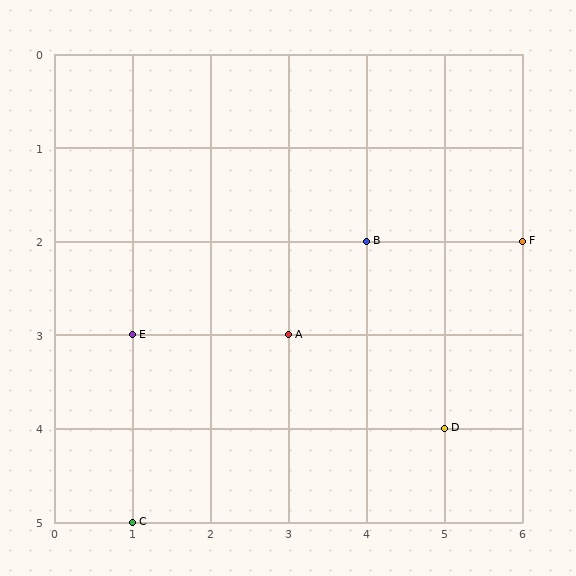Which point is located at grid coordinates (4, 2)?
Point B is at (4, 2).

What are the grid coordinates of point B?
Point B is at grid coordinates (4, 2).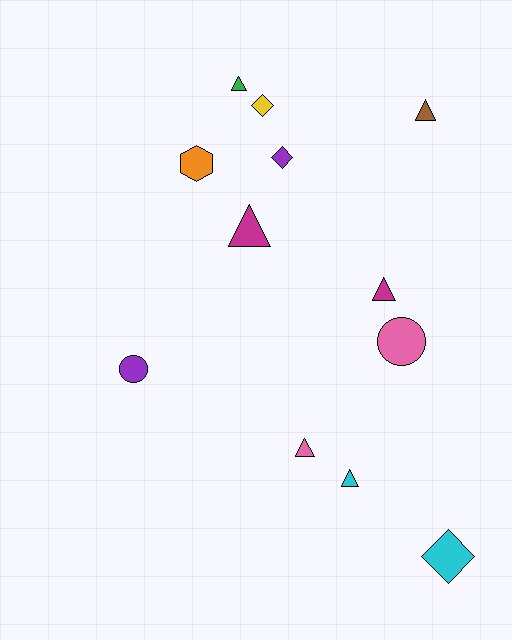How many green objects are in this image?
There is 1 green object.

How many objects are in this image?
There are 12 objects.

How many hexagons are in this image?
There is 1 hexagon.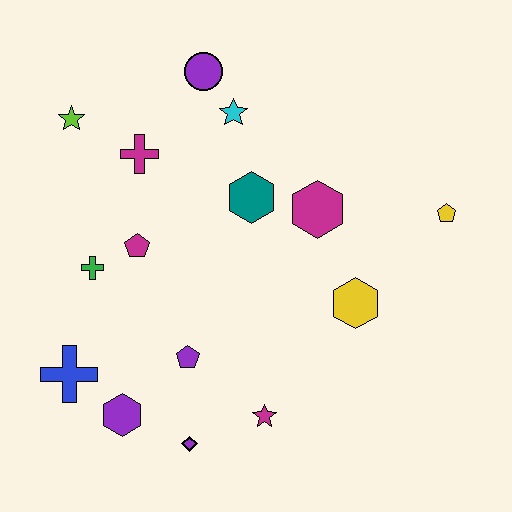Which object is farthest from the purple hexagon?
The yellow pentagon is farthest from the purple hexagon.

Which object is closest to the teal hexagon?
The magenta hexagon is closest to the teal hexagon.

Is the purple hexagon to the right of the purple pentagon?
No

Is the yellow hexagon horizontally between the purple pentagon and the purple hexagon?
No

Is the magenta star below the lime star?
Yes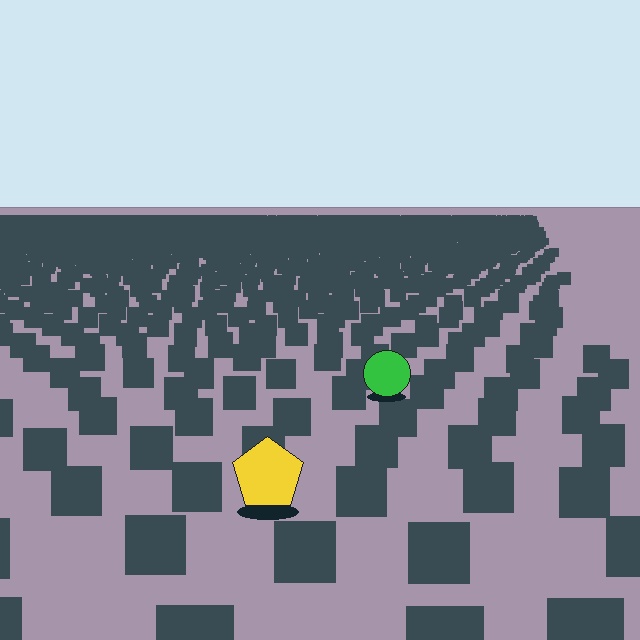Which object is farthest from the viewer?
The green circle is farthest from the viewer. It appears smaller and the ground texture around it is denser.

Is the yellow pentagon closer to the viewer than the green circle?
Yes. The yellow pentagon is closer — you can tell from the texture gradient: the ground texture is coarser near it.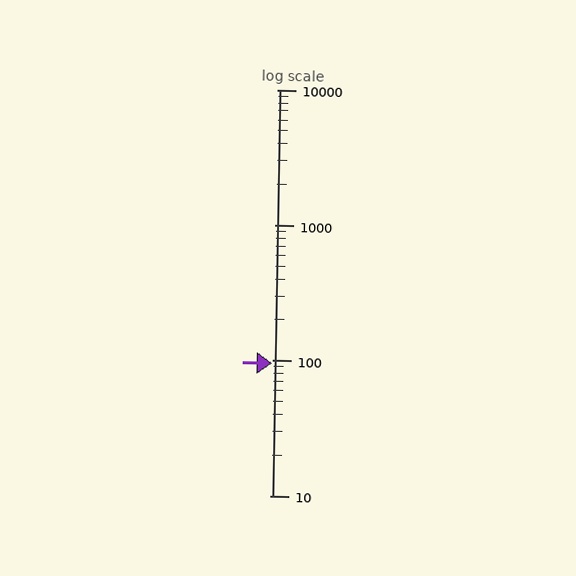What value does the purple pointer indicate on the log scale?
The pointer indicates approximately 95.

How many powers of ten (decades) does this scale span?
The scale spans 3 decades, from 10 to 10000.